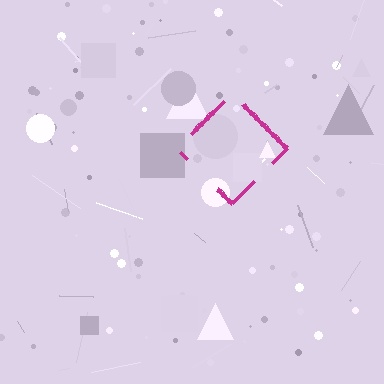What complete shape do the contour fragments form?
The contour fragments form a diamond.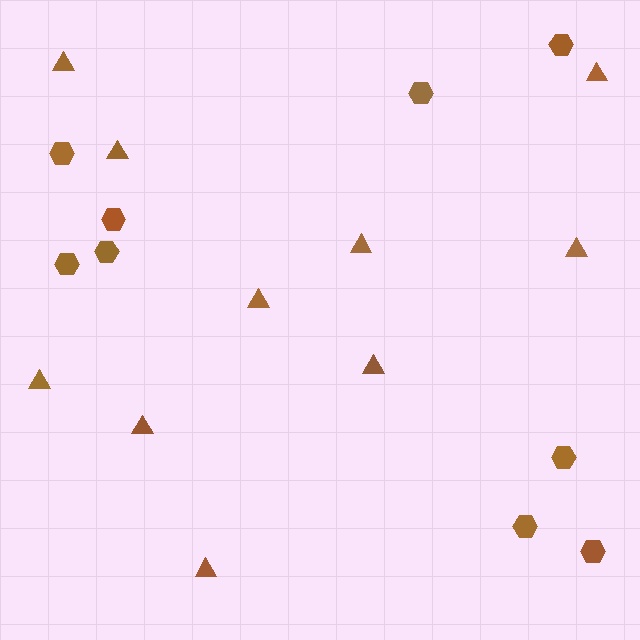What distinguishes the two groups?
There are 2 groups: one group of triangles (10) and one group of hexagons (9).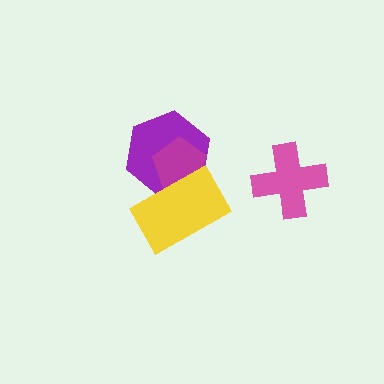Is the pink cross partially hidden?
No, no other shape covers it.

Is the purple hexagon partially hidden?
Yes, it is partially covered by another shape.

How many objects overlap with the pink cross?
0 objects overlap with the pink cross.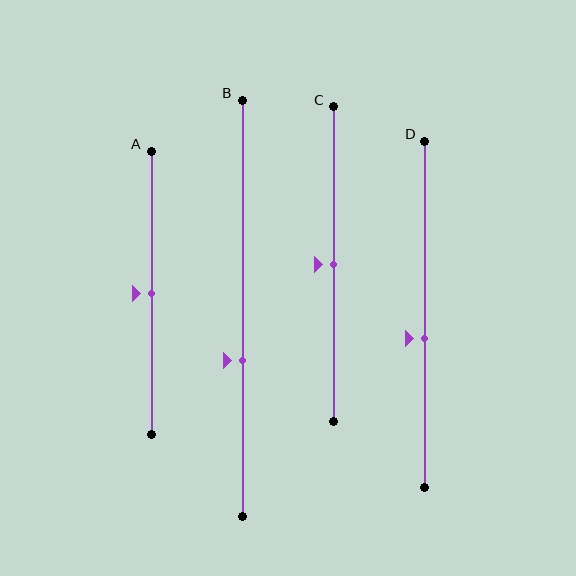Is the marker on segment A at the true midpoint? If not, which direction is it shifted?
Yes, the marker on segment A is at the true midpoint.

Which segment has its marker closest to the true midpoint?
Segment A has its marker closest to the true midpoint.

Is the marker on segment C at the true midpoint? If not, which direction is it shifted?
Yes, the marker on segment C is at the true midpoint.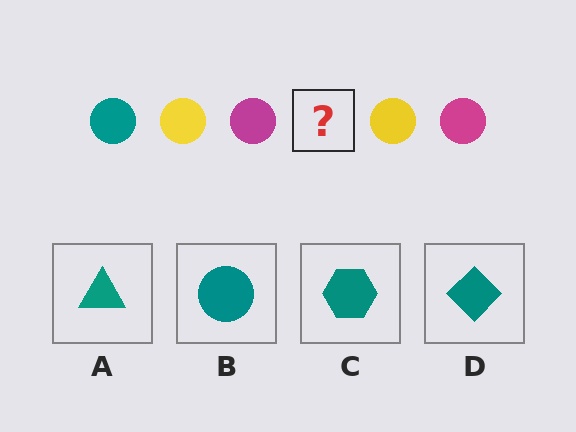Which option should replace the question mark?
Option B.